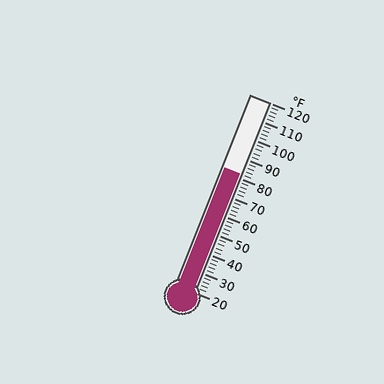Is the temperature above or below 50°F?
The temperature is above 50°F.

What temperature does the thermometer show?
The thermometer shows approximately 82°F.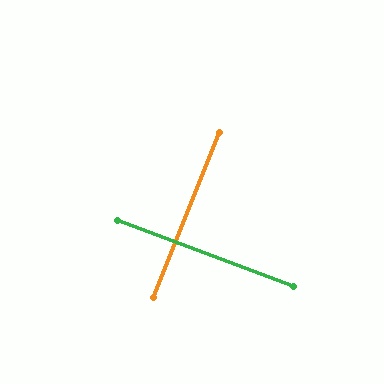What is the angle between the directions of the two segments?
Approximately 88 degrees.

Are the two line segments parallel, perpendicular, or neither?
Perpendicular — they meet at approximately 88°.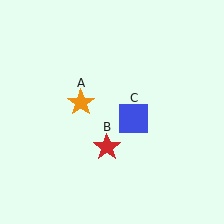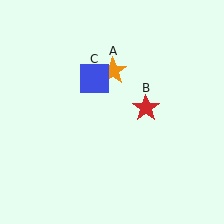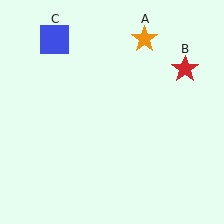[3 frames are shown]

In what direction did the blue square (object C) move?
The blue square (object C) moved up and to the left.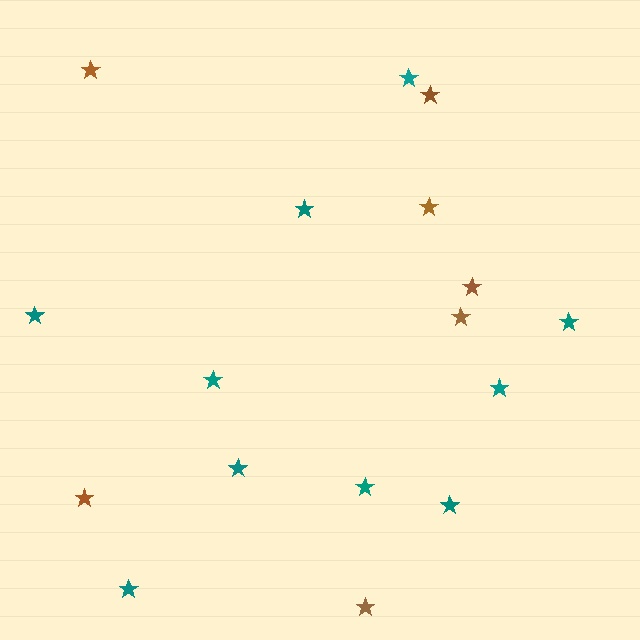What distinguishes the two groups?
There are 2 groups: one group of brown stars (7) and one group of teal stars (10).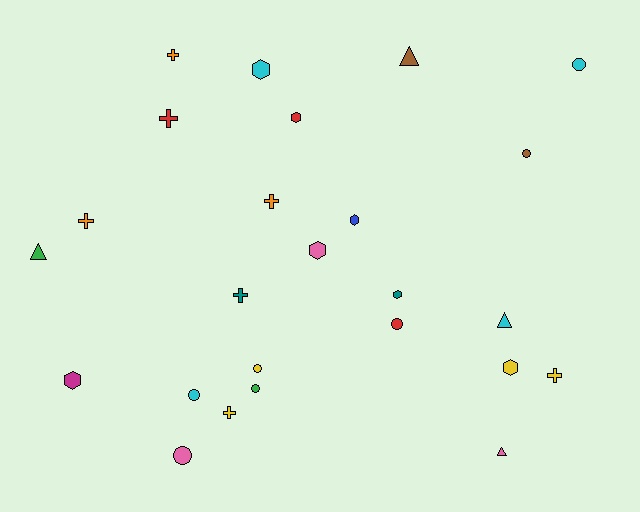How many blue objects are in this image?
There is 1 blue object.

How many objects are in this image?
There are 25 objects.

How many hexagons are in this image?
There are 7 hexagons.